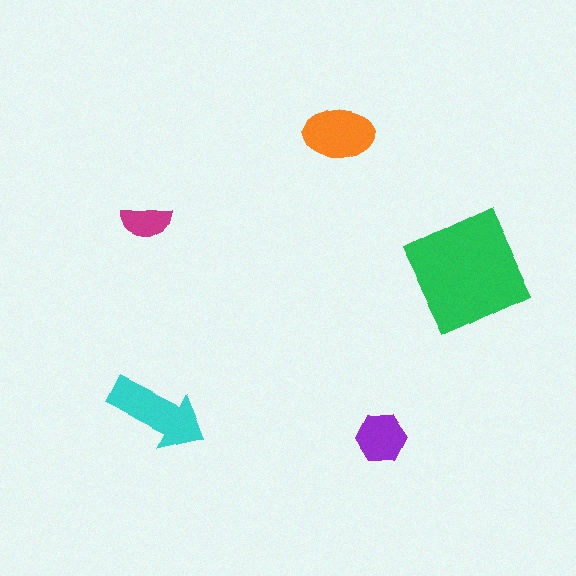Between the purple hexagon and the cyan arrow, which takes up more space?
The cyan arrow.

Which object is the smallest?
The magenta semicircle.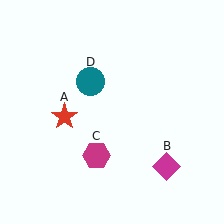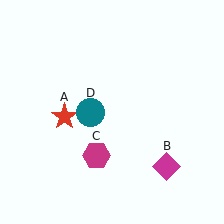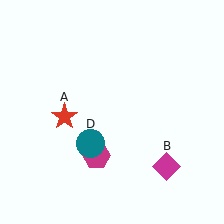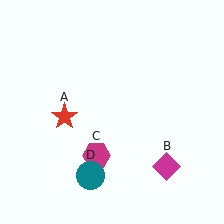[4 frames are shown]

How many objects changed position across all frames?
1 object changed position: teal circle (object D).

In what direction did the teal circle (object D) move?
The teal circle (object D) moved down.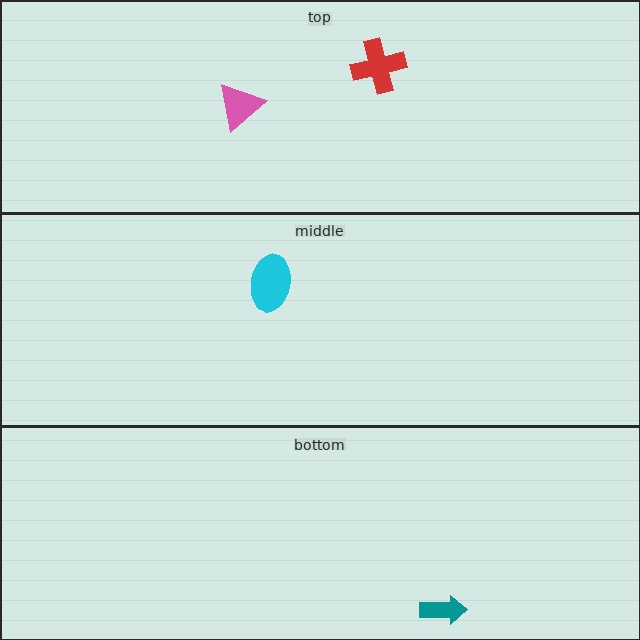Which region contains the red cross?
The top region.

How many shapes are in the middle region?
1.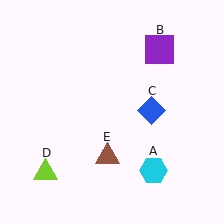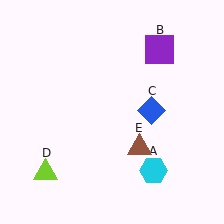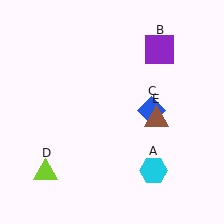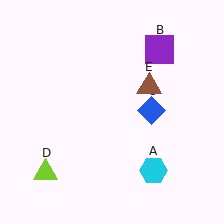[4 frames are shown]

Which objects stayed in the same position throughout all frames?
Cyan hexagon (object A) and purple square (object B) and blue diamond (object C) and lime triangle (object D) remained stationary.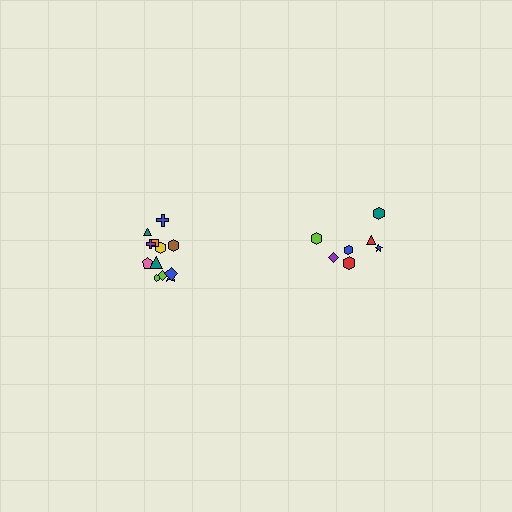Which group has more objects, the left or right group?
The left group.